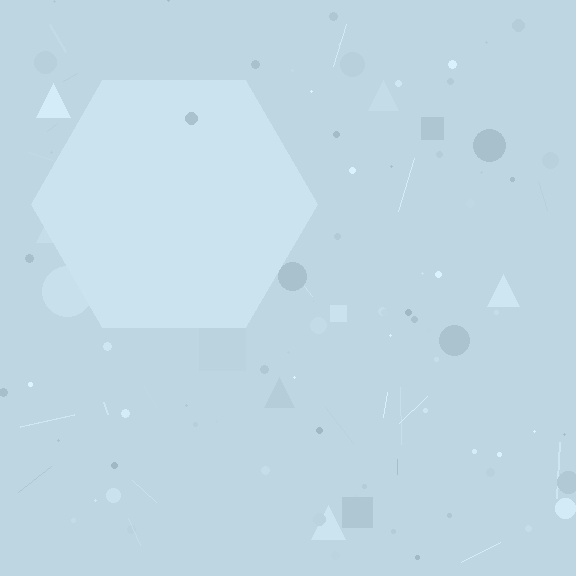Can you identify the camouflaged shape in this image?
The camouflaged shape is a hexagon.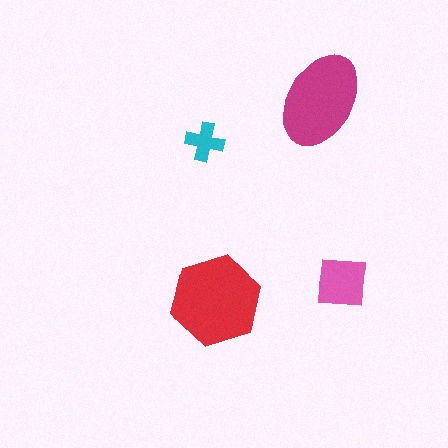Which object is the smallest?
The cyan cross.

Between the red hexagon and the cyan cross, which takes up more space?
The red hexagon.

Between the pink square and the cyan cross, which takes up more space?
The pink square.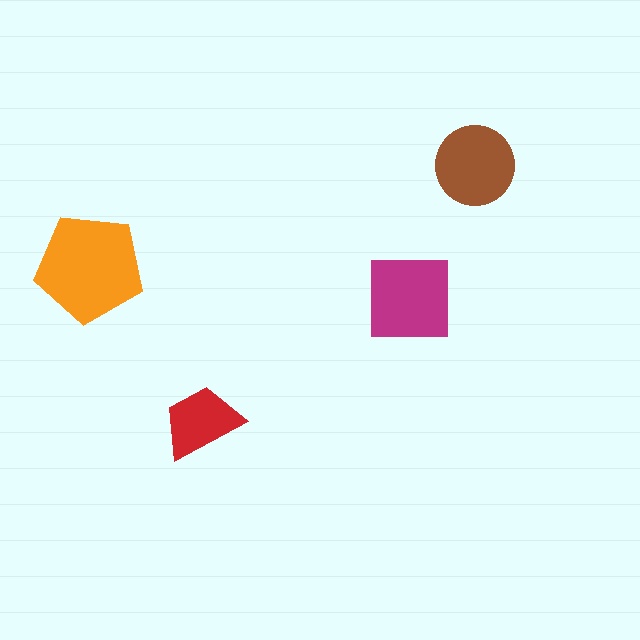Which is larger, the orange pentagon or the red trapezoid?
The orange pentagon.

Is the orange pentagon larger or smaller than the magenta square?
Larger.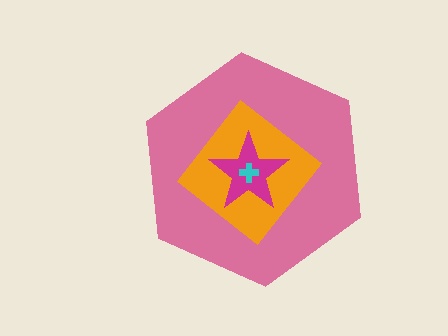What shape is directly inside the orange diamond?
The magenta star.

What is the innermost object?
The cyan cross.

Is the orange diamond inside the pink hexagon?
Yes.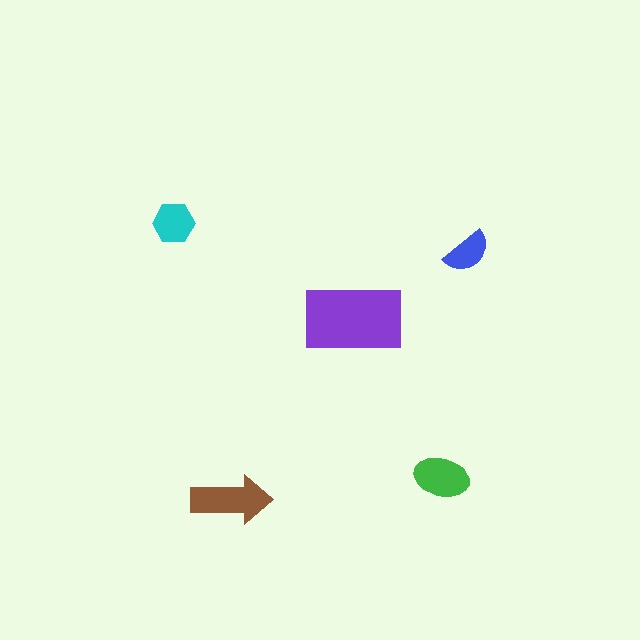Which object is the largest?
The purple rectangle.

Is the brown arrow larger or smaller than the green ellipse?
Larger.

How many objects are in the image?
There are 5 objects in the image.